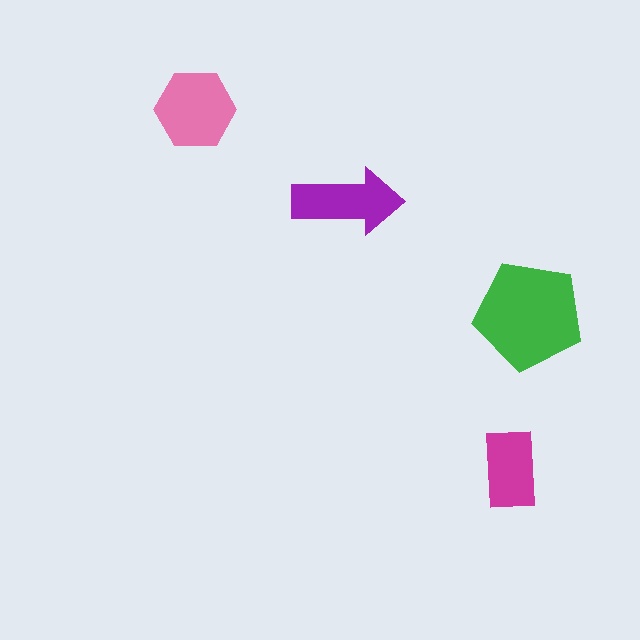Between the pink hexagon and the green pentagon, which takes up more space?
The green pentagon.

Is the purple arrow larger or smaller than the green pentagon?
Smaller.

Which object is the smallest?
The magenta rectangle.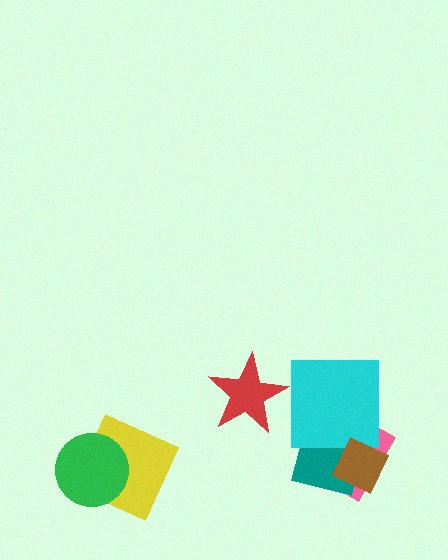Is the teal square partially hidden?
Yes, it is partially covered by another shape.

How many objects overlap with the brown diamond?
2 objects overlap with the brown diamond.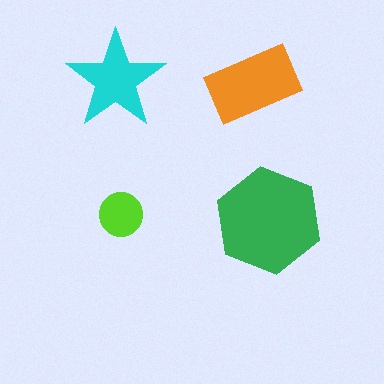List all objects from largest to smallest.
The green hexagon, the orange rectangle, the cyan star, the lime circle.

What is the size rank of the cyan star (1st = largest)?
3rd.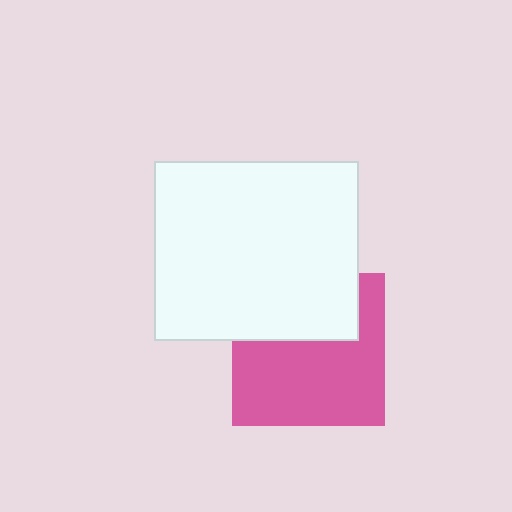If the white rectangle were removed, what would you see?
You would see the complete pink square.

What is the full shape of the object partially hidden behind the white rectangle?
The partially hidden object is a pink square.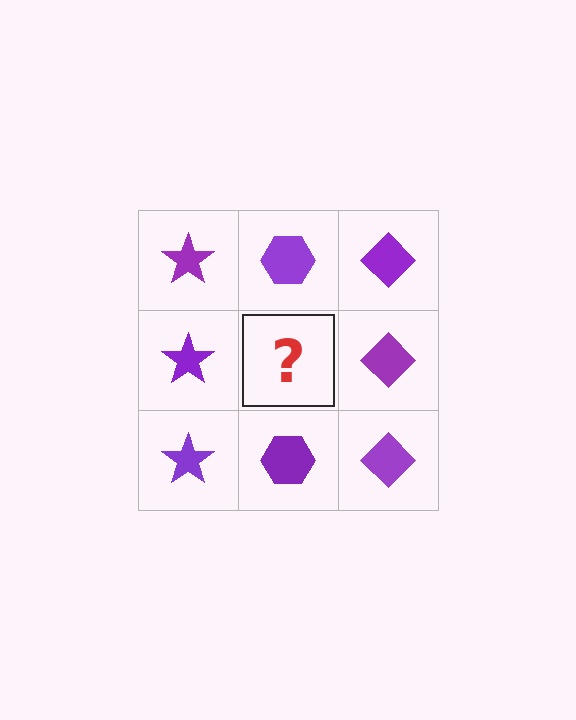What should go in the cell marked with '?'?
The missing cell should contain a purple hexagon.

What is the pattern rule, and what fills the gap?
The rule is that each column has a consistent shape. The gap should be filled with a purple hexagon.